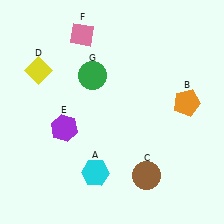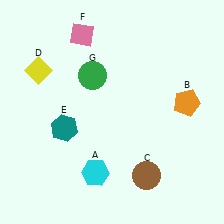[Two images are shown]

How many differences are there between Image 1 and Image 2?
There is 1 difference between the two images.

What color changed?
The hexagon (E) changed from purple in Image 1 to teal in Image 2.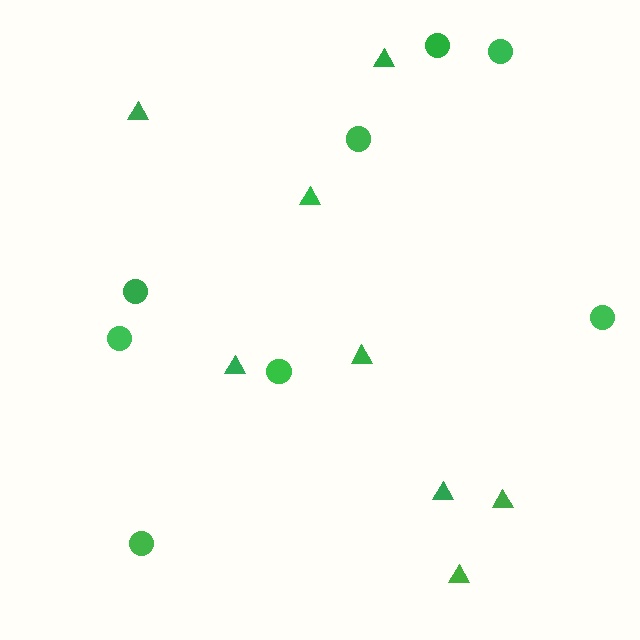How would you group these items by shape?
There are 2 groups: one group of triangles (8) and one group of circles (8).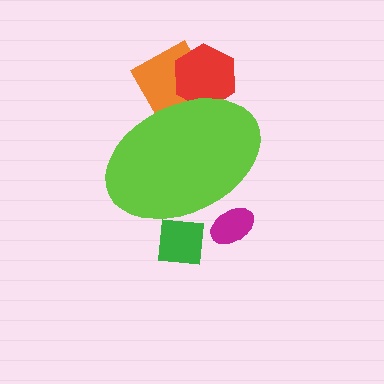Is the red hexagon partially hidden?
Yes, the red hexagon is partially hidden behind the lime ellipse.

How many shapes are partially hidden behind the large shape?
4 shapes are partially hidden.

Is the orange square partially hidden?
Yes, the orange square is partially hidden behind the lime ellipse.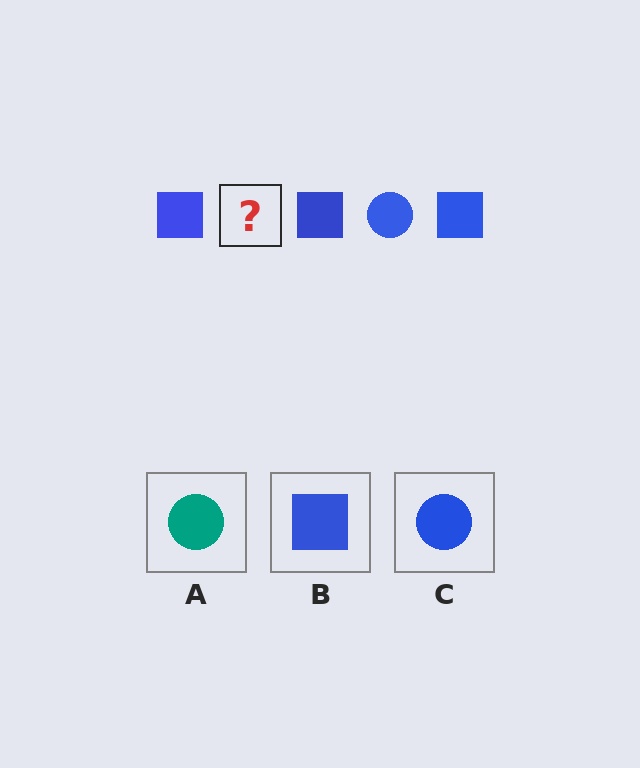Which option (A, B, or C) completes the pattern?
C.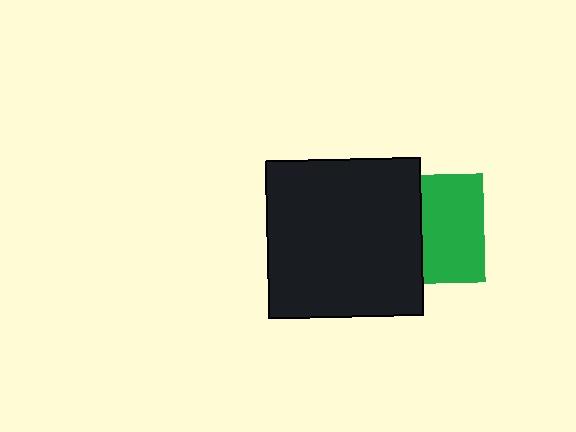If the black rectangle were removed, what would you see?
You would see the complete green square.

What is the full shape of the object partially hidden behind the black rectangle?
The partially hidden object is a green square.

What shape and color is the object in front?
The object in front is a black rectangle.